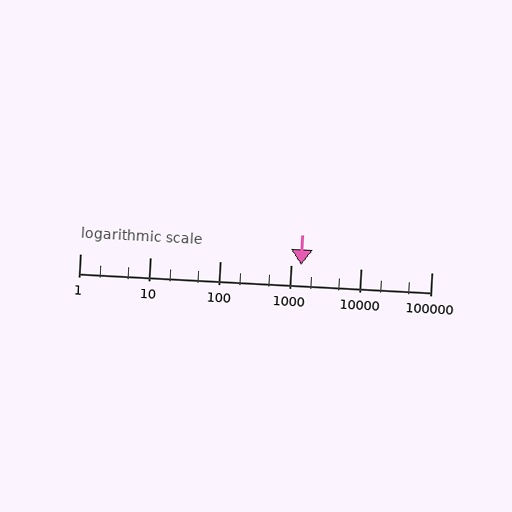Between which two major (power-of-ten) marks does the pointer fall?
The pointer is between 1000 and 10000.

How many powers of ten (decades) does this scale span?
The scale spans 5 decades, from 1 to 100000.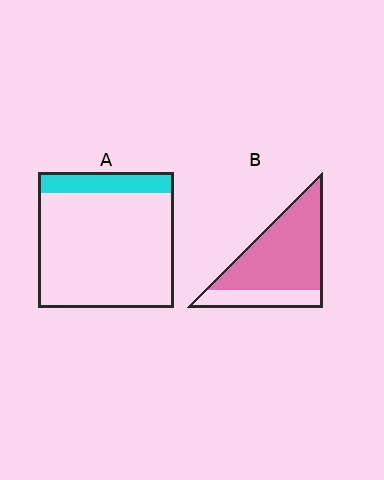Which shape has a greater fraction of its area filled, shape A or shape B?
Shape B.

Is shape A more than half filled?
No.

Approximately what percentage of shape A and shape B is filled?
A is approximately 15% and B is approximately 75%.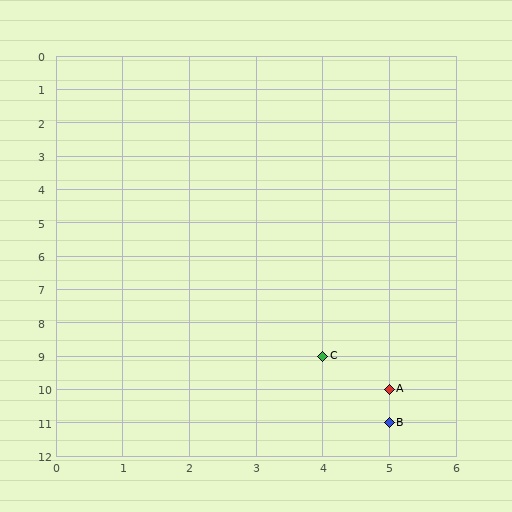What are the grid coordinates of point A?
Point A is at grid coordinates (5, 10).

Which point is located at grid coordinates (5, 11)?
Point B is at (5, 11).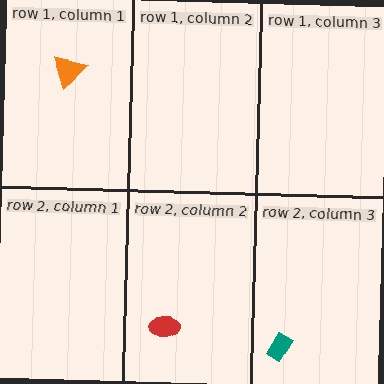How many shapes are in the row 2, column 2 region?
1.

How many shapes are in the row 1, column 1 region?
1.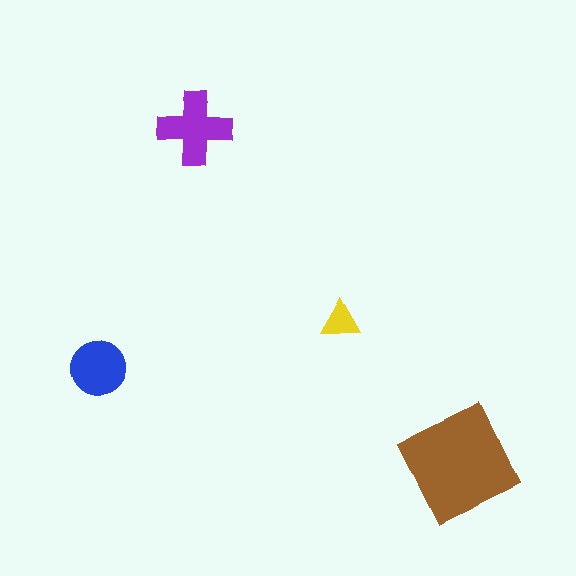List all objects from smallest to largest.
The yellow triangle, the blue circle, the purple cross, the brown square.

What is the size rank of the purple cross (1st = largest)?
2nd.